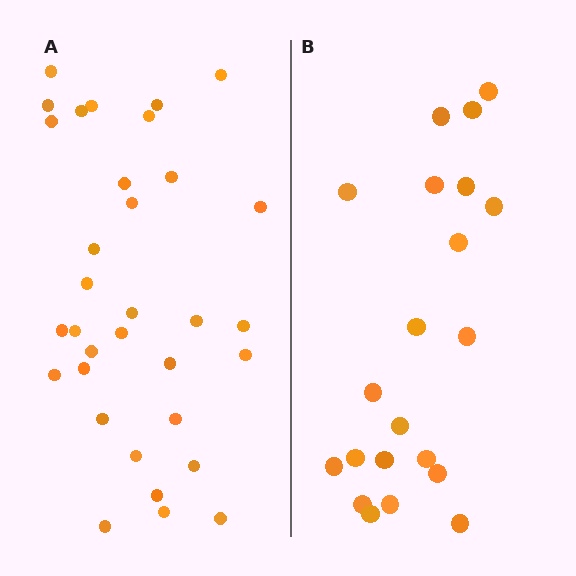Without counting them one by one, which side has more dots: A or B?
Region A (the left region) has more dots.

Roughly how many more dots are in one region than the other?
Region A has roughly 12 or so more dots than region B.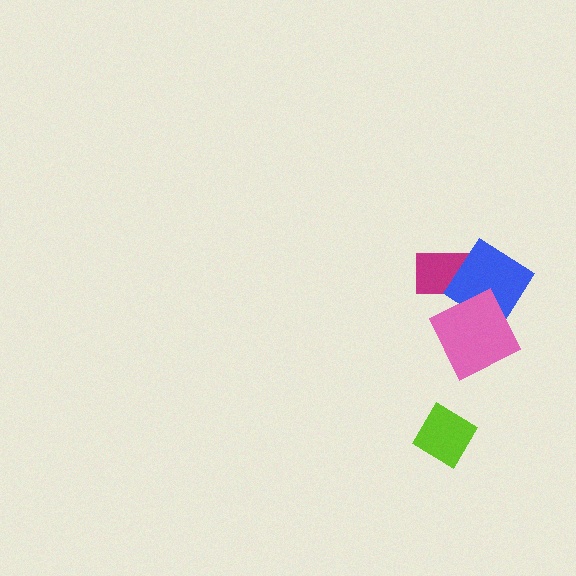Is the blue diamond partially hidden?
Yes, it is partially covered by another shape.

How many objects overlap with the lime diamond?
0 objects overlap with the lime diamond.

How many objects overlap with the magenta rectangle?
2 objects overlap with the magenta rectangle.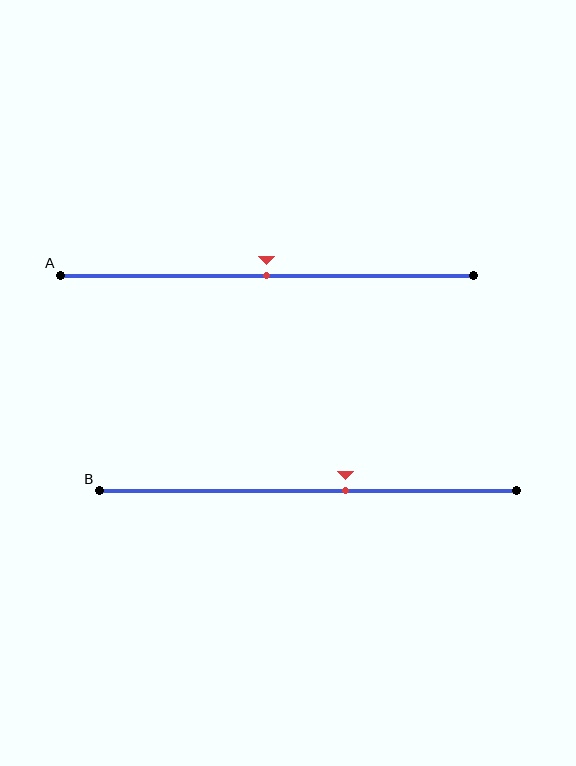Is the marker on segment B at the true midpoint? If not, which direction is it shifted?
No, the marker on segment B is shifted to the right by about 9% of the segment length.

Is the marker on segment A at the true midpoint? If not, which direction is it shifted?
Yes, the marker on segment A is at the true midpoint.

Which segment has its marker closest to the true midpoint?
Segment A has its marker closest to the true midpoint.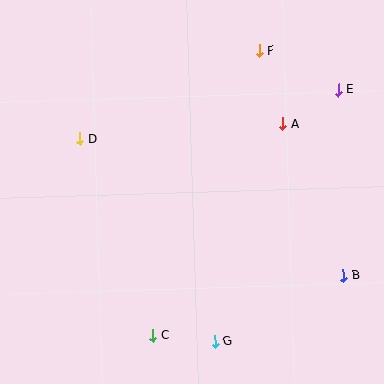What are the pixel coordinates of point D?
Point D is at (80, 139).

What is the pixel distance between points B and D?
The distance between B and D is 297 pixels.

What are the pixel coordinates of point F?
Point F is at (259, 51).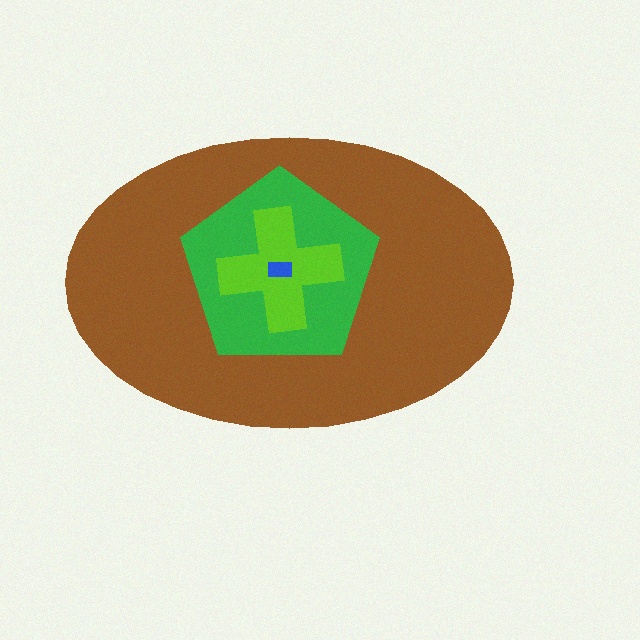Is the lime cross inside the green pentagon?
Yes.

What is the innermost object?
The blue rectangle.